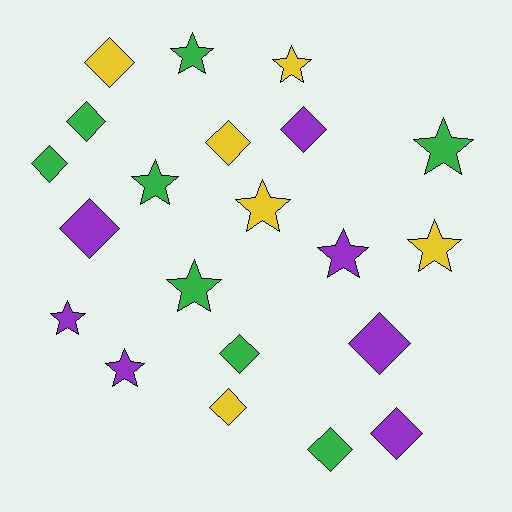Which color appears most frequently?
Green, with 8 objects.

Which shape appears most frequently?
Diamond, with 11 objects.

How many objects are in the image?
There are 21 objects.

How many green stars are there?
There are 4 green stars.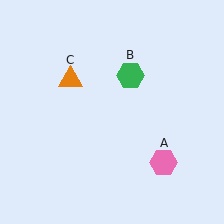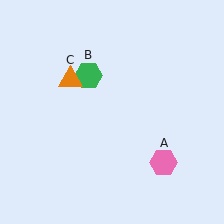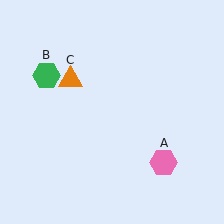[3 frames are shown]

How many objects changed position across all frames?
1 object changed position: green hexagon (object B).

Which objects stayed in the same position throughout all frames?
Pink hexagon (object A) and orange triangle (object C) remained stationary.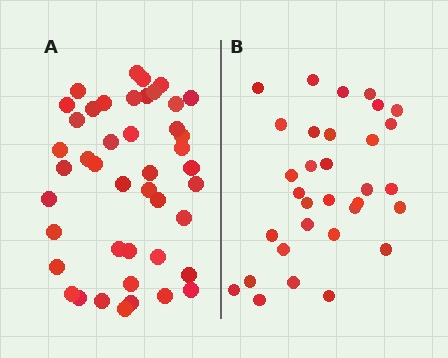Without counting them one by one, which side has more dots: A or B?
Region A (the left region) has more dots.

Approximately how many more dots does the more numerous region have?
Region A has roughly 12 or so more dots than region B.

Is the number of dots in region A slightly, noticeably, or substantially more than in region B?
Region A has noticeably more, but not dramatically so. The ratio is roughly 1.4 to 1.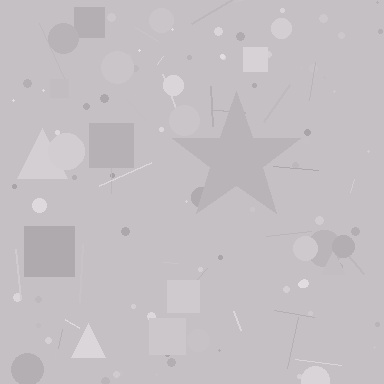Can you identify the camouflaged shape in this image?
The camouflaged shape is a star.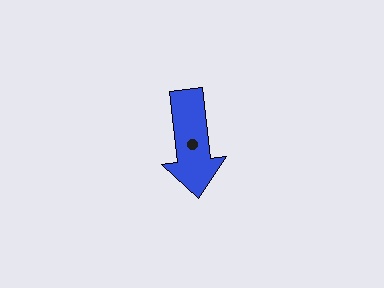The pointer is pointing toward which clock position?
Roughly 6 o'clock.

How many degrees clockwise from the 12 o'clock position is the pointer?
Approximately 174 degrees.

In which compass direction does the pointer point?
South.